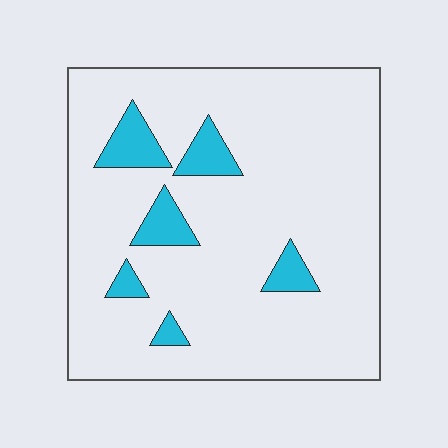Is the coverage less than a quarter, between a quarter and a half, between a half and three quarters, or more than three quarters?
Less than a quarter.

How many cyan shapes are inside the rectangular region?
6.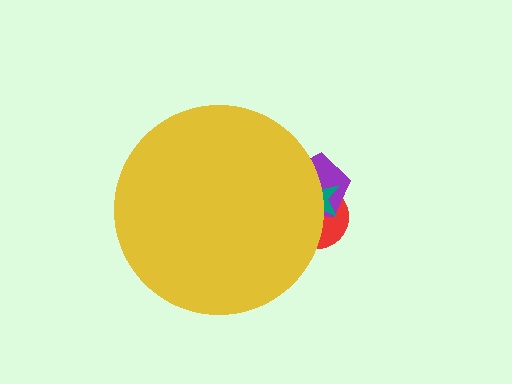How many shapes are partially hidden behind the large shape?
3 shapes are partially hidden.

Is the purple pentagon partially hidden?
Yes, the purple pentagon is partially hidden behind the yellow circle.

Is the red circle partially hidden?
Yes, the red circle is partially hidden behind the yellow circle.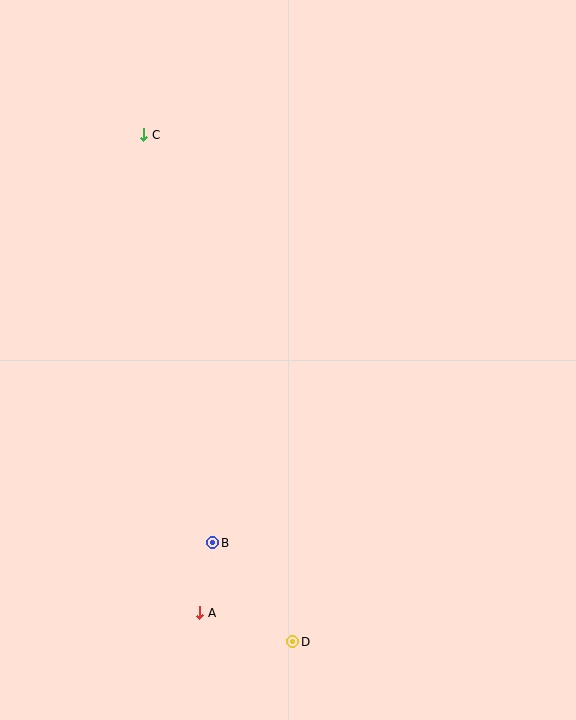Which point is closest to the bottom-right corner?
Point D is closest to the bottom-right corner.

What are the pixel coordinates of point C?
Point C is at (144, 135).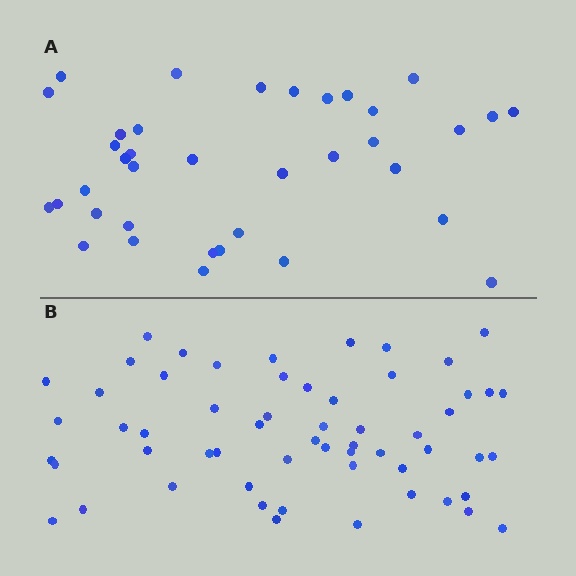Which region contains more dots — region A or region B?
Region B (the bottom region) has more dots.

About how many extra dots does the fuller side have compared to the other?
Region B has approximately 20 more dots than region A.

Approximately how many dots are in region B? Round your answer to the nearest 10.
About 60 dots. (The exact count is 58, which rounds to 60.)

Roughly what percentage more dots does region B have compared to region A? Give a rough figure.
About 55% more.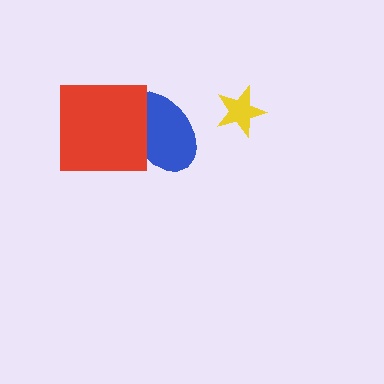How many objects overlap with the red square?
1 object overlaps with the red square.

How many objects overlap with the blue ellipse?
1 object overlaps with the blue ellipse.